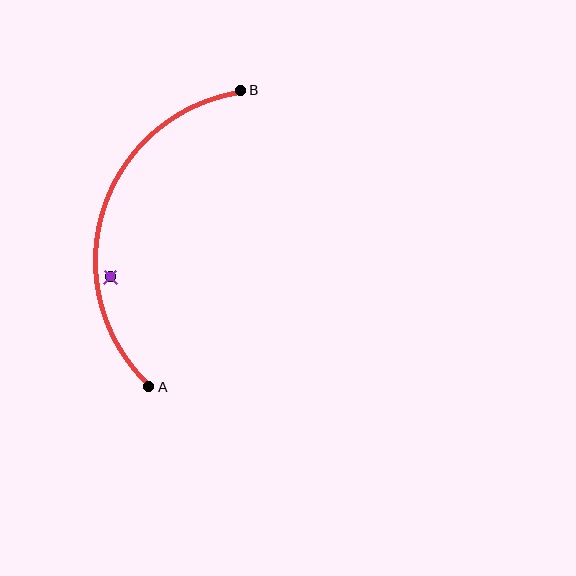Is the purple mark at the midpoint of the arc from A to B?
No — the purple mark does not lie on the arc at all. It sits slightly inside the curve.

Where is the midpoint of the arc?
The arc midpoint is the point on the curve farthest from the straight line joining A and B. It sits to the left of that line.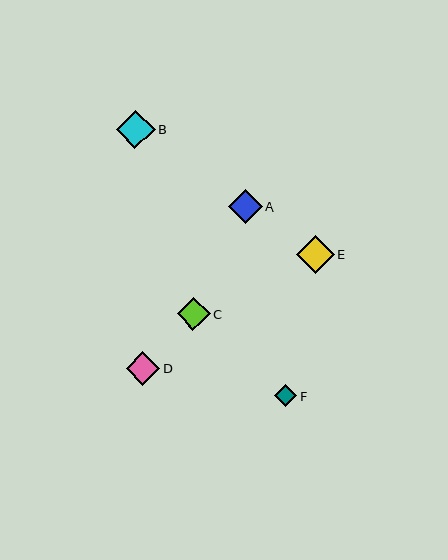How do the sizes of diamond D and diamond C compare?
Diamond D and diamond C are approximately the same size.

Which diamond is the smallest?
Diamond F is the smallest with a size of approximately 22 pixels.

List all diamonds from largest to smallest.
From largest to smallest: B, E, A, D, C, F.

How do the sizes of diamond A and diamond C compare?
Diamond A and diamond C are approximately the same size.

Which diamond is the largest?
Diamond B is the largest with a size of approximately 38 pixels.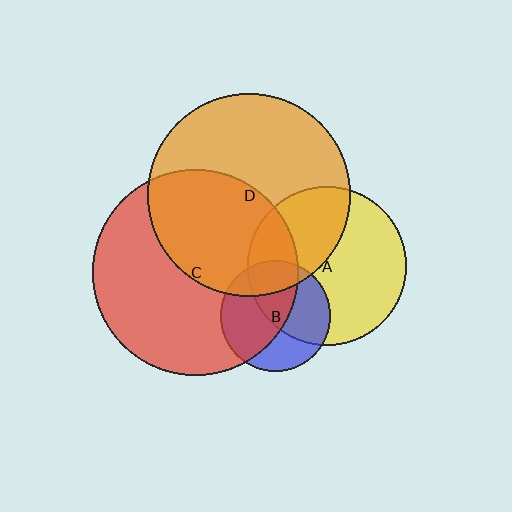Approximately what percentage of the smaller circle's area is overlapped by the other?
Approximately 40%.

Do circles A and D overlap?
Yes.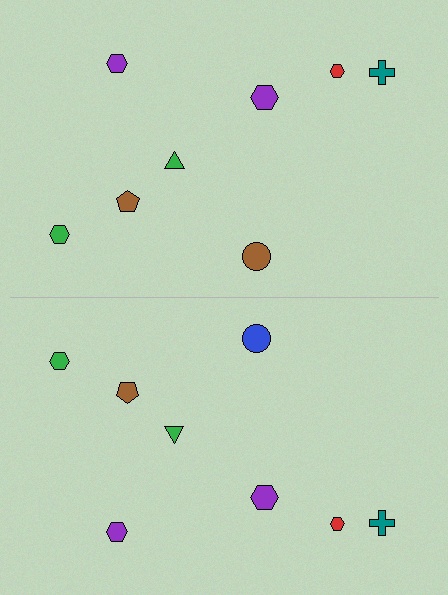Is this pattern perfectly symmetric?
No, the pattern is not perfectly symmetric. The blue circle on the bottom side breaks the symmetry — its mirror counterpart is brown.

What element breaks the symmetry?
The blue circle on the bottom side breaks the symmetry — its mirror counterpart is brown.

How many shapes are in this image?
There are 16 shapes in this image.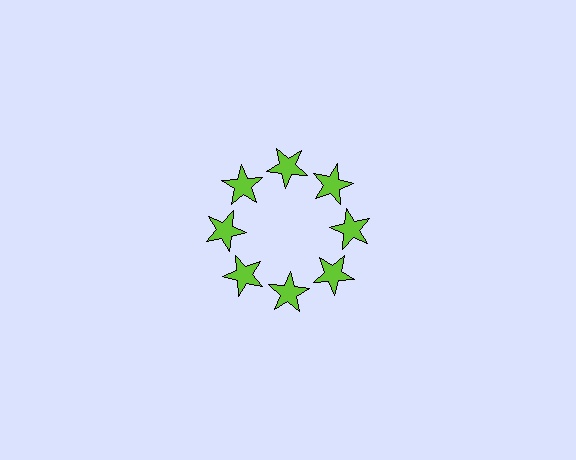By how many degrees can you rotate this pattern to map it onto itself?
The pattern maps onto itself every 45 degrees of rotation.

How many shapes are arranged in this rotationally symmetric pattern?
There are 8 shapes, arranged in 8 groups of 1.